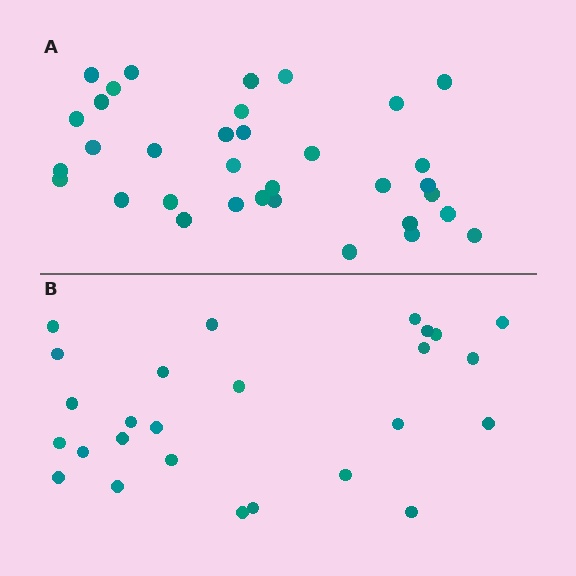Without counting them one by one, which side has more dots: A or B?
Region A (the top region) has more dots.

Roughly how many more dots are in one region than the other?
Region A has roughly 8 or so more dots than region B.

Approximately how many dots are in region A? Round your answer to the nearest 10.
About 30 dots. (The exact count is 34, which rounds to 30.)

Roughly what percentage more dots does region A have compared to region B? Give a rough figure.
About 30% more.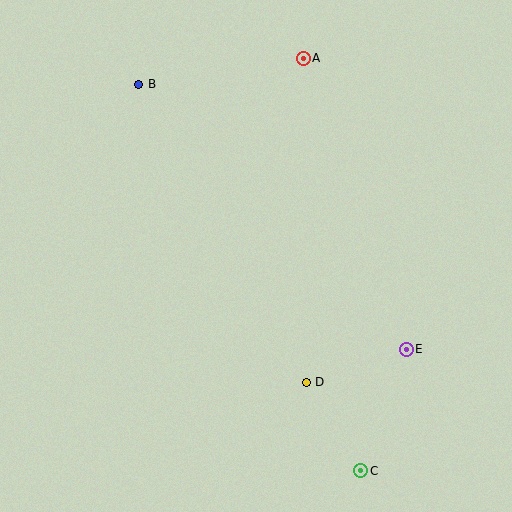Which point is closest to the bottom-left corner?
Point D is closest to the bottom-left corner.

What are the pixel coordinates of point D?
Point D is at (306, 382).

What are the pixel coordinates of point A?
Point A is at (303, 58).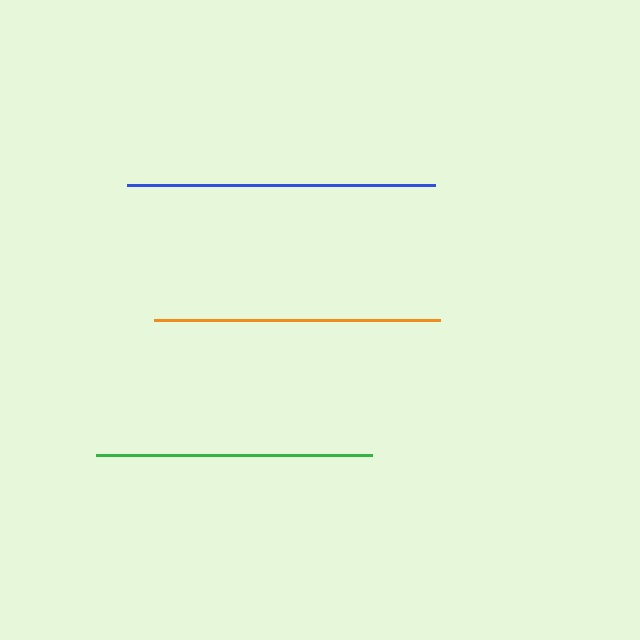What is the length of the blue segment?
The blue segment is approximately 308 pixels long.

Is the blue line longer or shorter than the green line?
The blue line is longer than the green line.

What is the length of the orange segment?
The orange segment is approximately 285 pixels long.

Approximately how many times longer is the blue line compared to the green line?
The blue line is approximately 1.1 times the length of the green line.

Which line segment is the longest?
The blue line is the longest at approximately 308 pixels.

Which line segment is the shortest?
The green line is the shortest at approximately 277 pixels.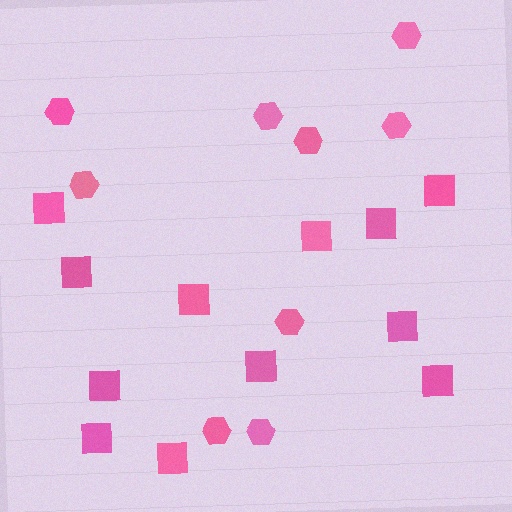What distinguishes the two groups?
There are 2 groups: one group of squares (12) and one group of hexagons (9).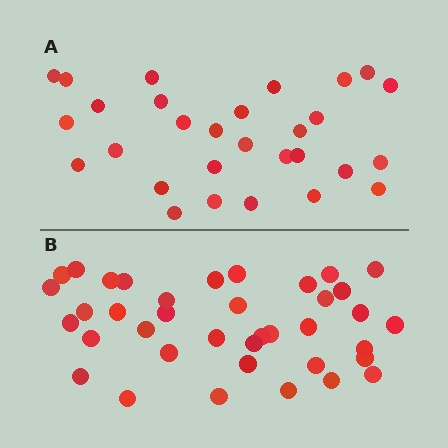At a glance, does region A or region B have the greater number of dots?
Region B (the bottom region) has more dots.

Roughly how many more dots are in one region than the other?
Region B has roughly 8 or so more dots than region A.